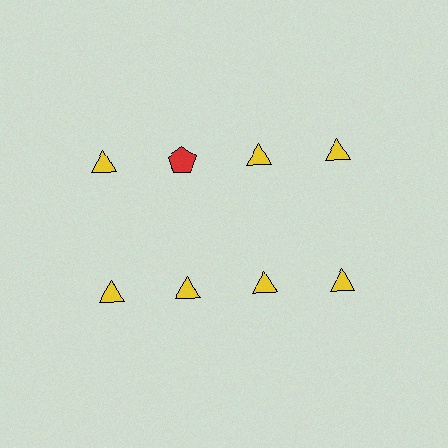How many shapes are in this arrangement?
There are 8 shapes arranged in a grid pattern.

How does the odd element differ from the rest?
It differs in both color (red instead of yellow) and shape (pentagon instead of triangle).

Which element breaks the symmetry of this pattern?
The red pentagon in the top row, second from left column breaks the symmetry. All other shapes are yellow triangles.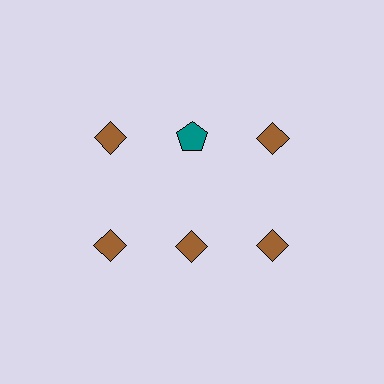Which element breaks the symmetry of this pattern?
The teal pentagon in the top row, second from left column breaks the symmetry. All other shapes are brown diamonds.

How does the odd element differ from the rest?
It differs in both color (teal instead of brown) and shape (pentagon instead of diamond).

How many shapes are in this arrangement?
There are 6 shapes arranged in a grid pattern.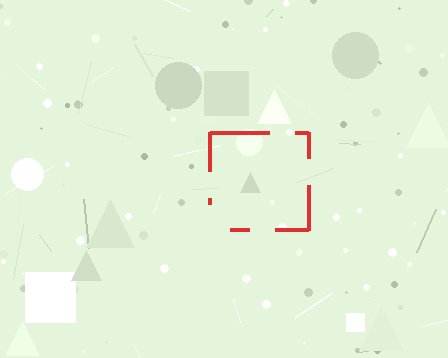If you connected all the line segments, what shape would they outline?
They would outline a square.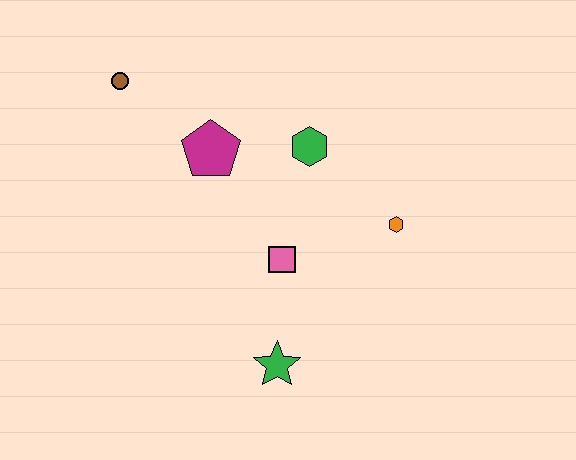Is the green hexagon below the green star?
No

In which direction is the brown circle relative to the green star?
The brown circle is above the green star.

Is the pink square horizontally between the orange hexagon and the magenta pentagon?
Yes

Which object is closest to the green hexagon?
The magenta pentagon is closest to the green hexagon.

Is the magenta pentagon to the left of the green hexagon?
Yes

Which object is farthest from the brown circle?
The green star is farthest from the brown circle.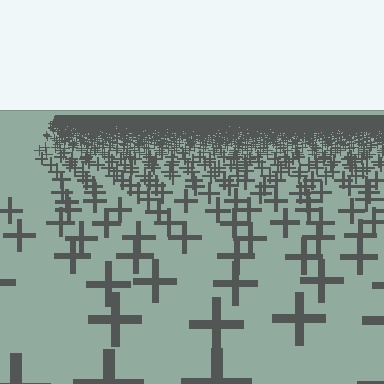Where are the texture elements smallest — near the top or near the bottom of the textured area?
Near the top.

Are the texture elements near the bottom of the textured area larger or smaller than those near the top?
Larger. Near the bottom, elements are closer to the viewer and appear at a bigger on-screen size.